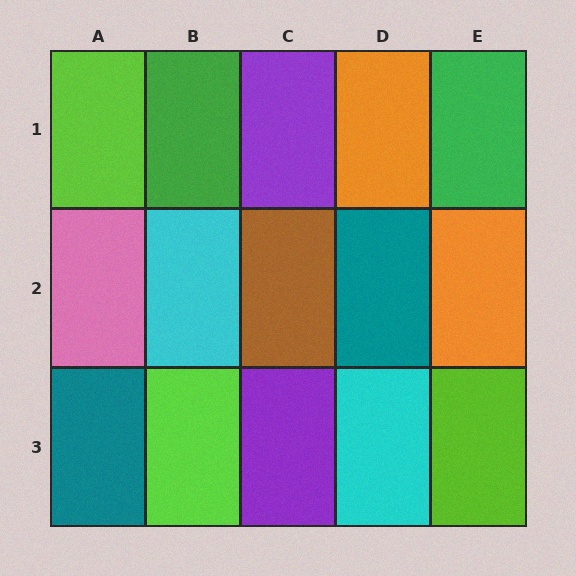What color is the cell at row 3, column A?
Teal.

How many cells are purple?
2 cells are purple.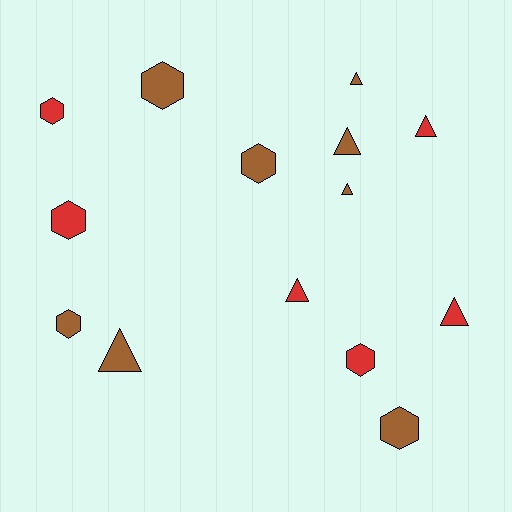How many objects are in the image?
There are 14 objects.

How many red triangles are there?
There are 3 red triangles.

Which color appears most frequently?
Brown, with 8 objects.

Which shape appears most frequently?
Hexagon, with 7 objects.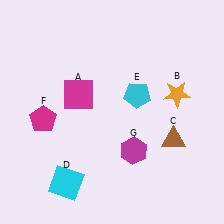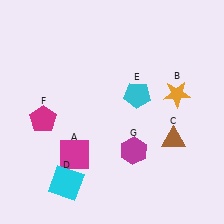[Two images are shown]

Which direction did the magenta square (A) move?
The magenta square (A) moved down.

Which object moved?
The magenta square (A) moved down.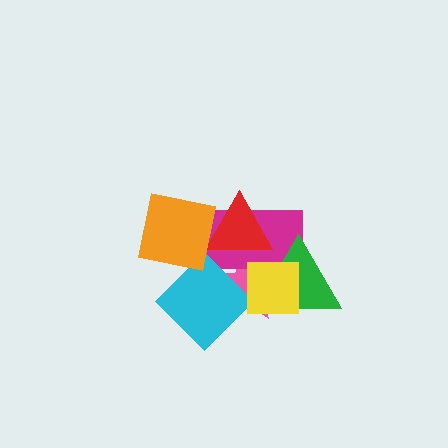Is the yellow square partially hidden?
No, no other shape covers it.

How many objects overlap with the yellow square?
3 objects overlap with the yellow square.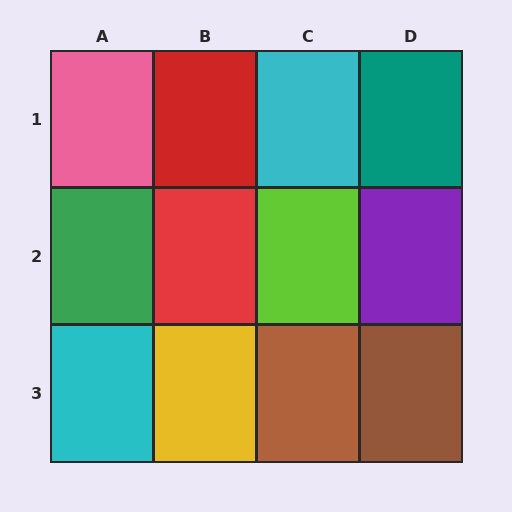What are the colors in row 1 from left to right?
Pink, red, cyan, teal.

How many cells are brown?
2 cells are brown.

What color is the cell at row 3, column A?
Cyan.